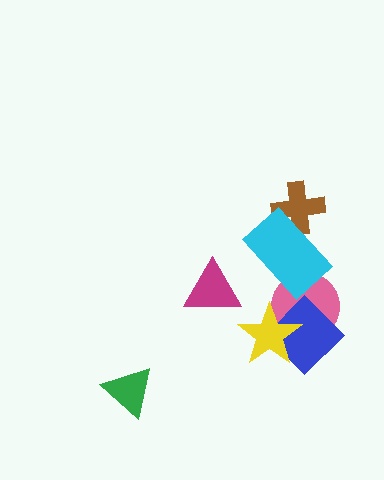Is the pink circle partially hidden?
Yes, it is partially covered by another shape.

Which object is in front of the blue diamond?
The yellow star is in front of the blue diamond.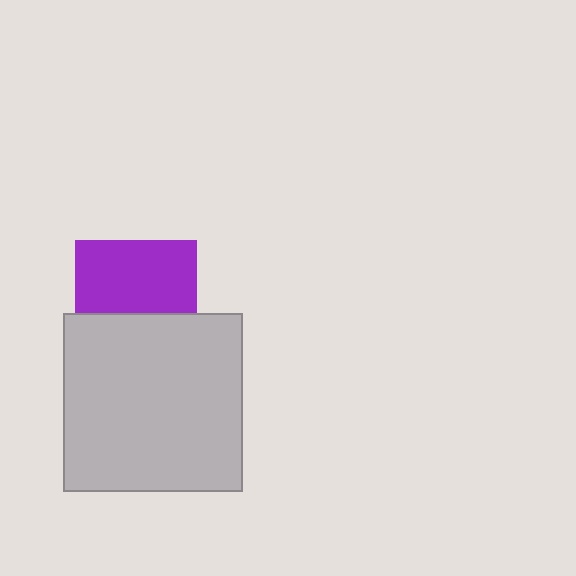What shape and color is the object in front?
The object in front is a light gray square.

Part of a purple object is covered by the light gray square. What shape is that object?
It is a square.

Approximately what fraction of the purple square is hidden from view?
Roughly 39% of the purple square is hidden behind the light gray square.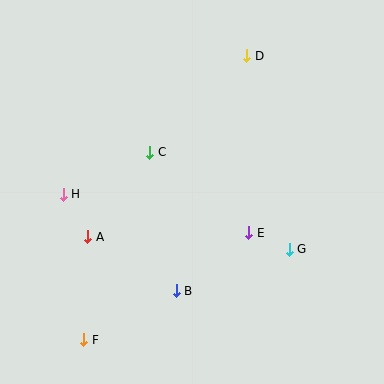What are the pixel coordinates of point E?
Point E is at (249, 233).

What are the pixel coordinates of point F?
Point F is at (84, 340).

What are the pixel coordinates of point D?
Point D is at (247, 56).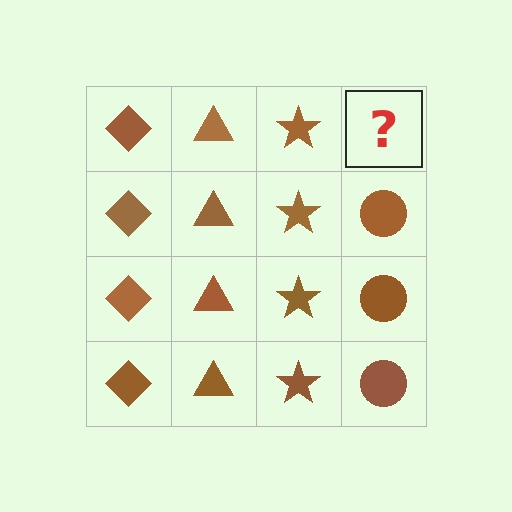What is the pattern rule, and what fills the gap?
The rule is that each column has a consistent shape. The gap should be filled with a brown circle.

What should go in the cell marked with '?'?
The missing cell should contain a brown circle.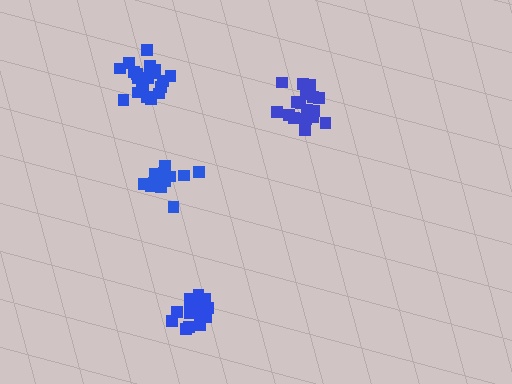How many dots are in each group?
Group 1: 21 dots, Group 2: 20 dots, Group 3: 15 dots, Group 4: 17 dots (73 total).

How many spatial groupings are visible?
There are 4 spatial groupings.